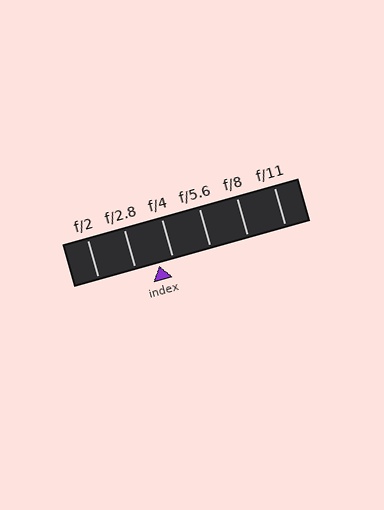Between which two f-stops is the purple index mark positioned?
The index mark is between f/2.8 and f/4.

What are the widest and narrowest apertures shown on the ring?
The widest aperture shown is f/2 and the narrowest is f/11.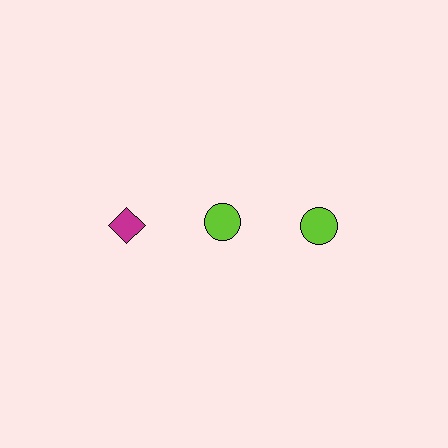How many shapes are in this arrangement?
There are 3 shapes arranged in a grid pattern.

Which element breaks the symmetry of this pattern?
The magenta diamond in the top row, leftmost column breaks the symmetry. All other shapes are lime circles.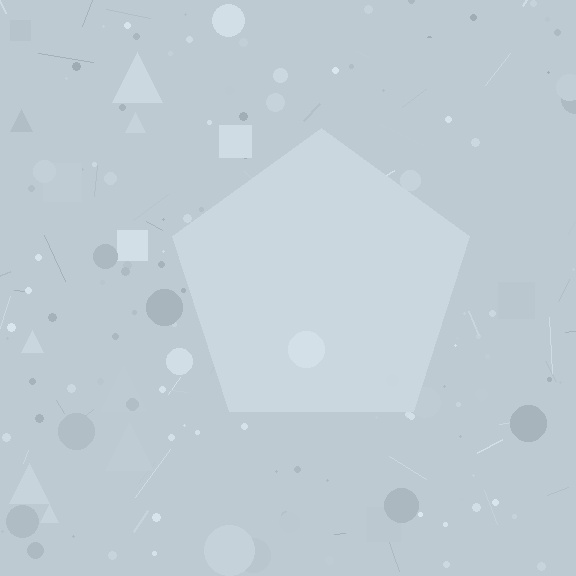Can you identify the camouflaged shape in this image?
The camouflaged shape is a pentagon.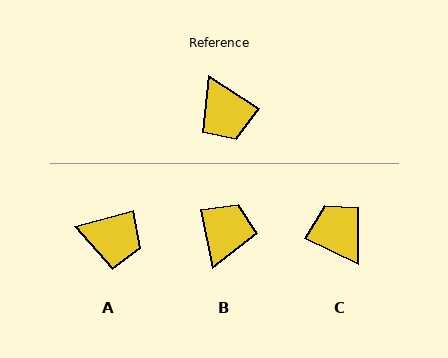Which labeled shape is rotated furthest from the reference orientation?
C, about 173 degrees away.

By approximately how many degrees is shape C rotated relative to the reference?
Approximately 173 degrees clockwise.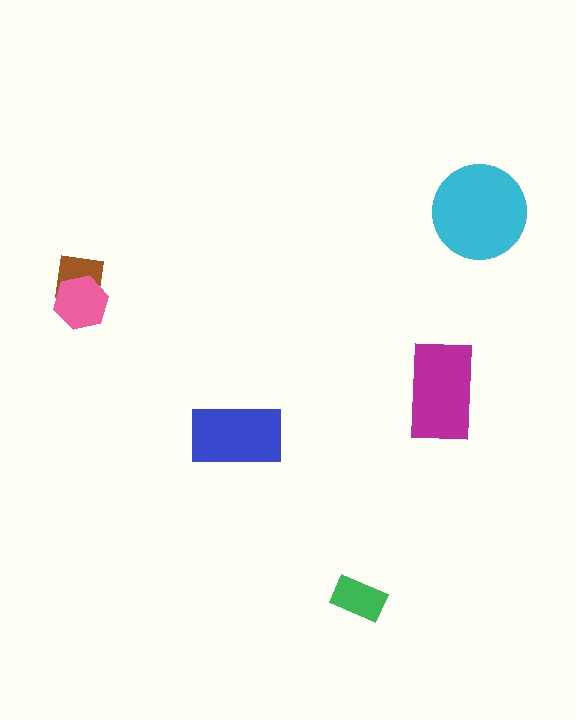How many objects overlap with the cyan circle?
0 objects overlap with the cyan circle.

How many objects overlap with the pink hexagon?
1 object overlaps with the pink hexagon.